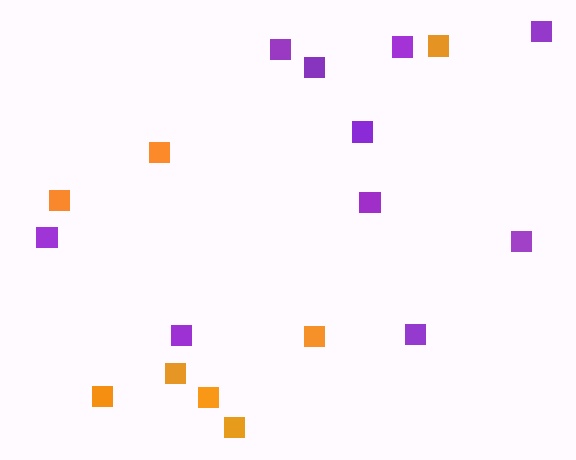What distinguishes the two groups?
There are 2 groups: one group of orange squares (8) and one group of purple squares (10).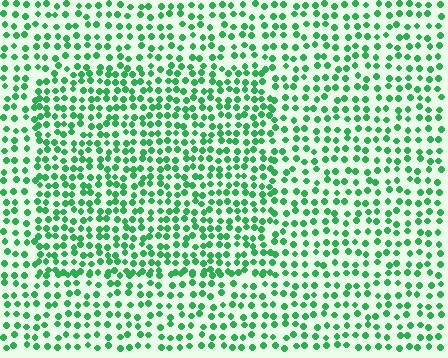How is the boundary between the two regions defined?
The boundary is defined by a change in element density (approximately 1.4x ratio). All elements are the same color, size, and shape.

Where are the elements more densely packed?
The elements are more densely packed inside the rectangle boundary.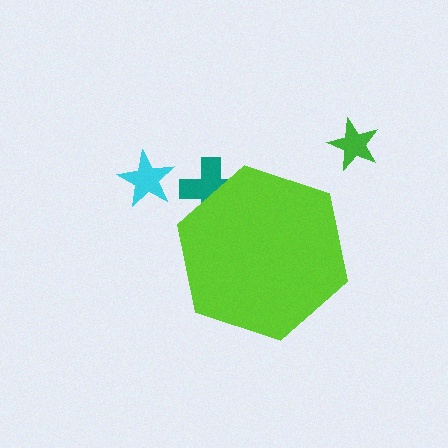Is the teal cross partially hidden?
Yes, the teal cross is partially hidden behind the lime hexagon.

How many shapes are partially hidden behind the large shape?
1 shape is partially hidden.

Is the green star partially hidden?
No, the green star is fully visible.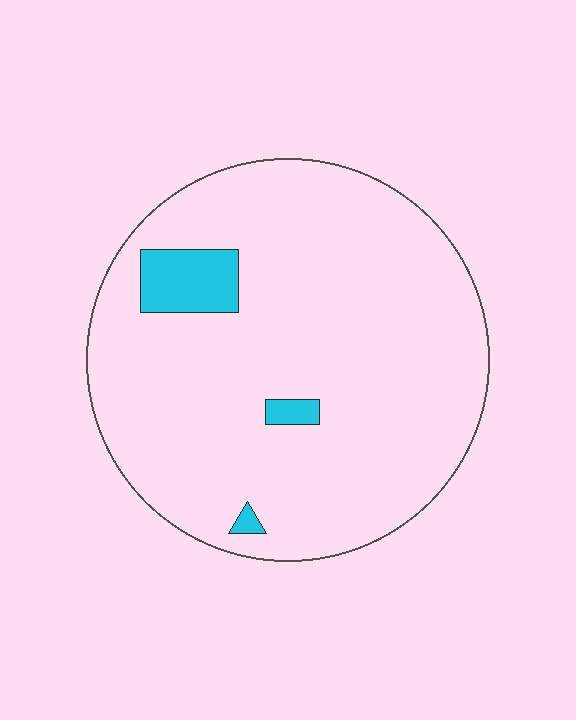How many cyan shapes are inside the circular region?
3.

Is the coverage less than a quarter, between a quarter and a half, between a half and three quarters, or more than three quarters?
Less than a quarter.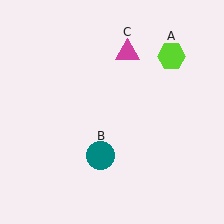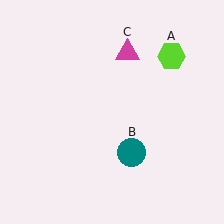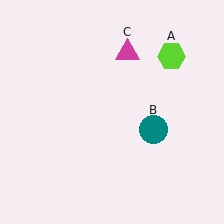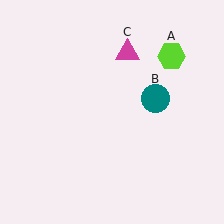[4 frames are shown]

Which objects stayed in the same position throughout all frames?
Lime hexagon (object A) and magenta triangle (object C) remained stationary.